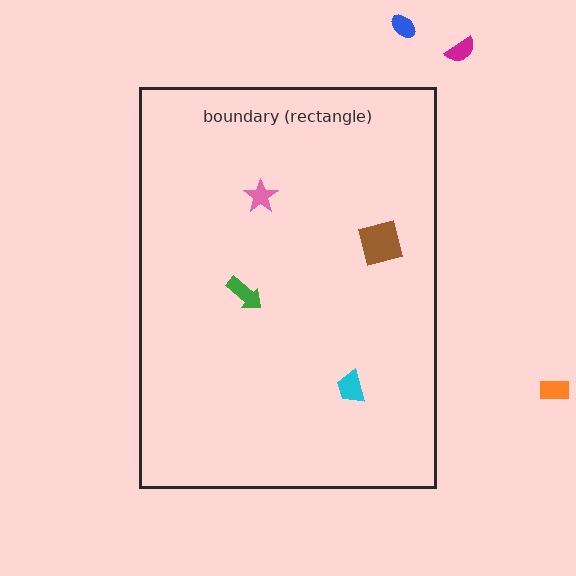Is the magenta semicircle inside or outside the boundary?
Outside.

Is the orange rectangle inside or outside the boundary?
Outside.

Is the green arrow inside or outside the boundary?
Inside.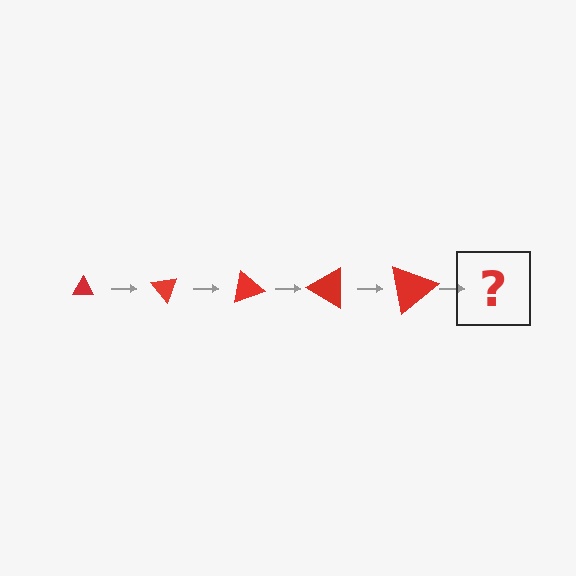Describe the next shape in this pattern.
It should be a triangle, larger than the previous one and rotated 250 degrees from the start.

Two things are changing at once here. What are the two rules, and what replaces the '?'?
The two rules are that the triangle grows larger each step and it rotates 50 degrees each step. The '?' should be a triangle, larger than the previous one and rotated 250 degrees from the start.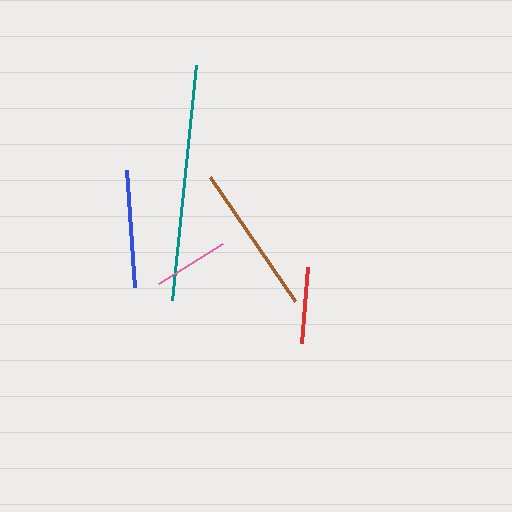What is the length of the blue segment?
The blue segment is approximately 118 pixels long.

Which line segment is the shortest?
The pink line is the shortest at approximately 76 pixels.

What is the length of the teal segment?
The teal segment is approximately 236 pixels long.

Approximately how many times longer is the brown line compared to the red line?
The brown line is approximately 2.0 times the length of the red line.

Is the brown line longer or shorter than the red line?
The brown line is longer than the red line.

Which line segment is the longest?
The teal line is the longest at approximately 236 pixels.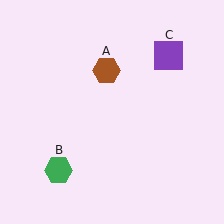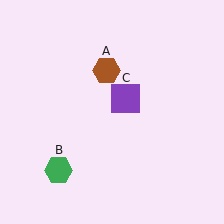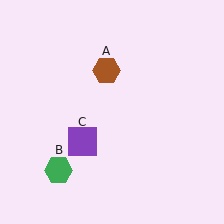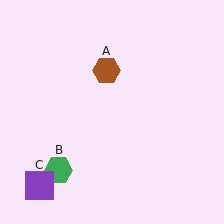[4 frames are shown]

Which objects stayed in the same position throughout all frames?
Brown hexagon (object A) and green hexagon (object B) remained stationary.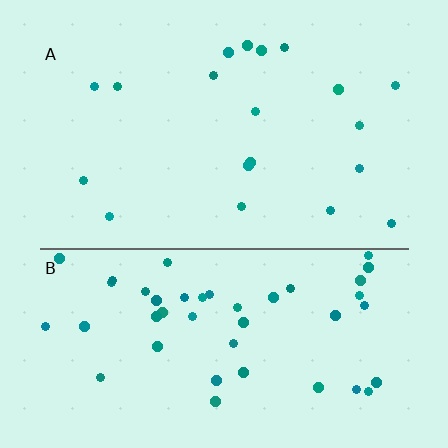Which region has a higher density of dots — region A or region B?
B (the bottom).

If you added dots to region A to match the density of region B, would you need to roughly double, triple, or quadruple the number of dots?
Approximately double.